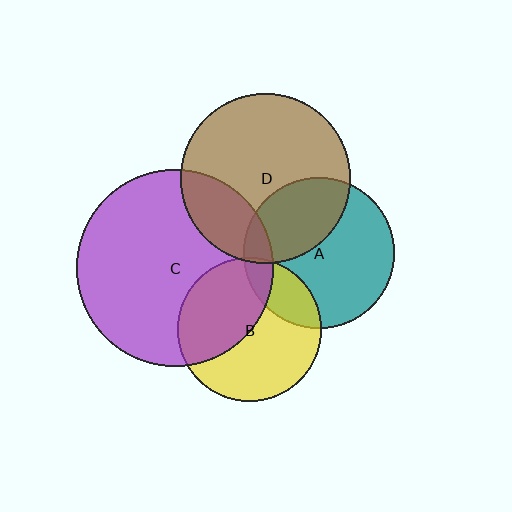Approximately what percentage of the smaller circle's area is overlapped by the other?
Approximately 10%.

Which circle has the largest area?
Circle C (purple).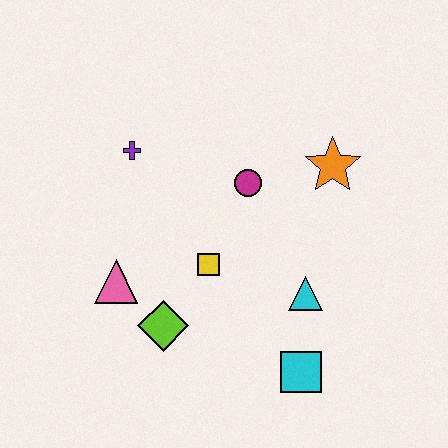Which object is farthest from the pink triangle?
The orange star is farthest from the pink triangle.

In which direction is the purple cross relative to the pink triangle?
The purple cross is above the pink triangle.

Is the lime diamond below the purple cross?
Yes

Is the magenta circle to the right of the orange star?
No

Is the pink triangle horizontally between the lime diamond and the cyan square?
No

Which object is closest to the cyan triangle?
The cyan square is closest to the cyan triangle.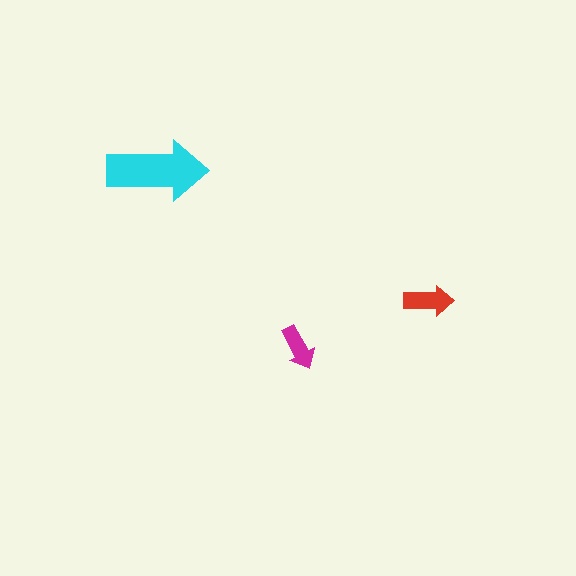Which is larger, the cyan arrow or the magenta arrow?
The cyan one.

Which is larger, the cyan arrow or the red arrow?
The cyan one.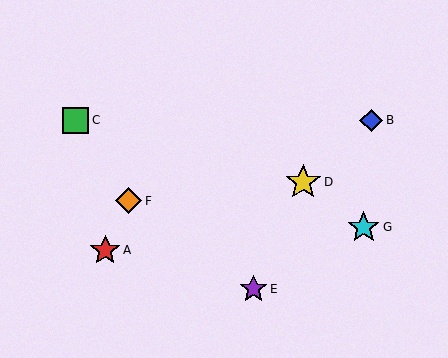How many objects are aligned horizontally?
2 objects (B, C) are aligned horizontally.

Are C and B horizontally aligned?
Yes, both are at y≈120.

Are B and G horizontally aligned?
No, B is at y≈120 and G is at y≈227.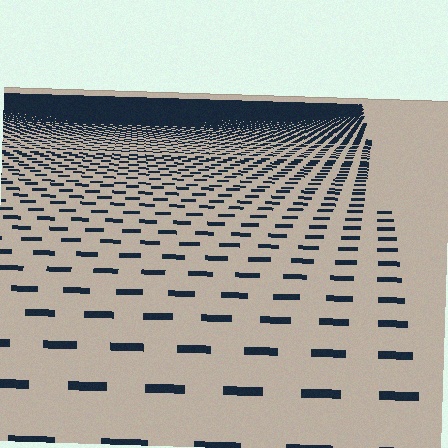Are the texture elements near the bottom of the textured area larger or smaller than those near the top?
Larger. Near the bottom, elements are closer to the viewer and appear at a bigger on-screen size.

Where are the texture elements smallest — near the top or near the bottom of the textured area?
Near the top.